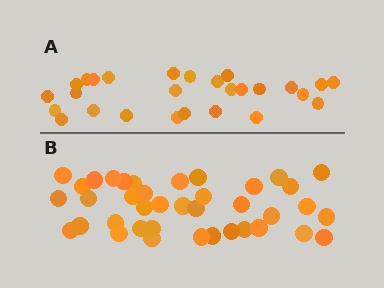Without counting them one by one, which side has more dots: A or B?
Region B (the bottom region) has more dots.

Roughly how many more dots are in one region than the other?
Region B has roughly 12 or so more dots than region A.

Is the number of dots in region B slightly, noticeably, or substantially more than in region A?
Region B has noticeably more, but not dramatically so. The ratio is roughly 1.4 to 1.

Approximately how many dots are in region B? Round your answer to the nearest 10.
About 40 dots. (The exact count is 39, which rounds to 40.)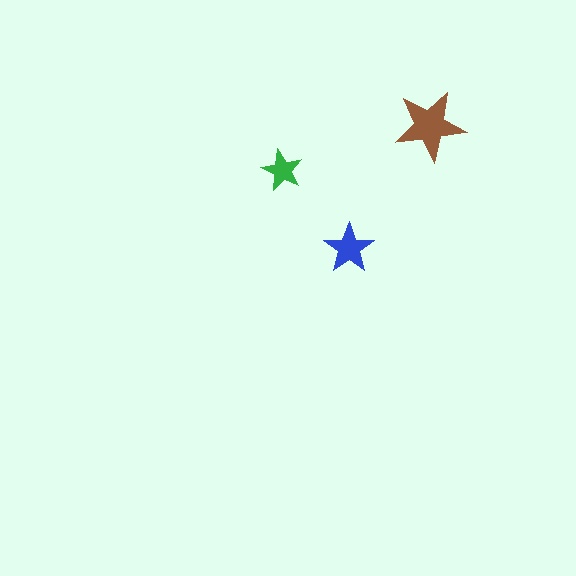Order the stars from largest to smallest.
the brown one, the blue one, the green one.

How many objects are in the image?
There are 3 objects in the image.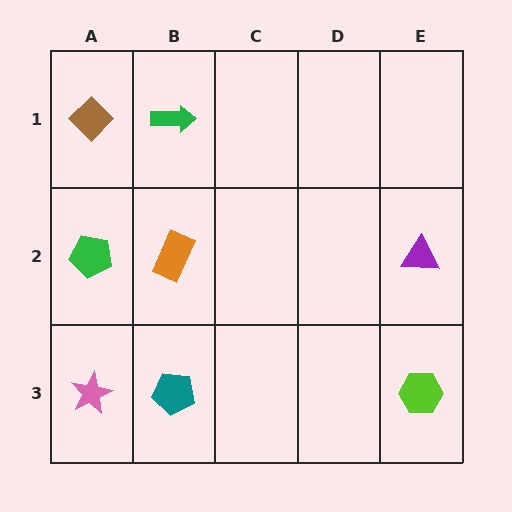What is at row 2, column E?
A purple triangle.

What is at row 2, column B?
An orange rectangle.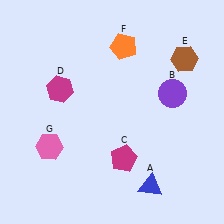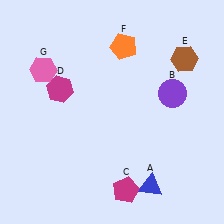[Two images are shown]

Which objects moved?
The objects that moved are: the magenta pentagon (C), the pink hexagon (G).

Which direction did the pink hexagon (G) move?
The pink hexagon (G) moved up.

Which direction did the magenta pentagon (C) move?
The magenta pentagon (C) moved down.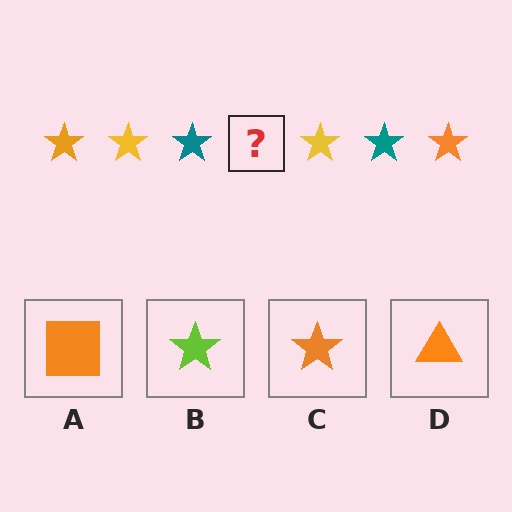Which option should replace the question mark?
Option C.